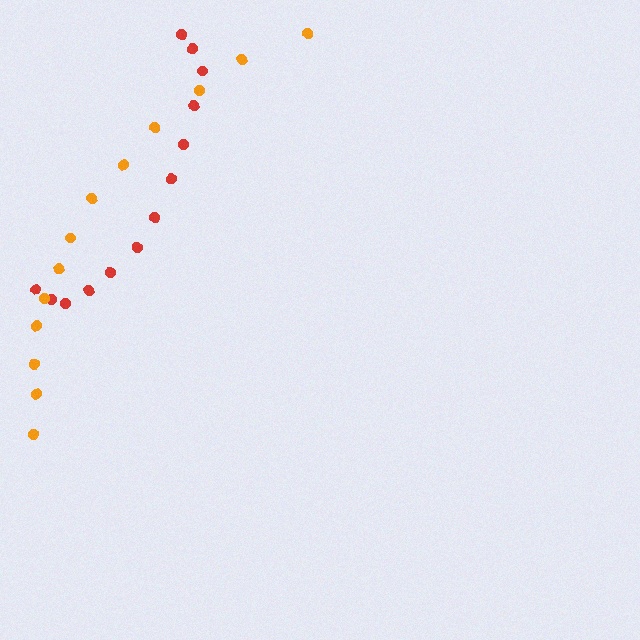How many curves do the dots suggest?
There are 2 distinct paths.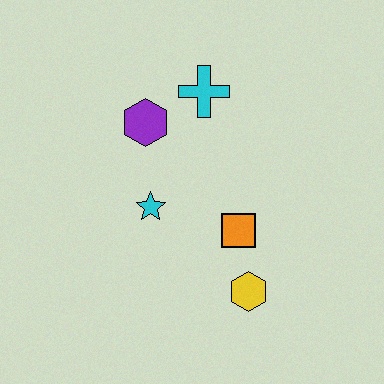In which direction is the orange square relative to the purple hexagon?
The orange square is below the purple hexagon.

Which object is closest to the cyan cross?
The purple hexagon is closest to the cyan cross.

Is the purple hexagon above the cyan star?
Yes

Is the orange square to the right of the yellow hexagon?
No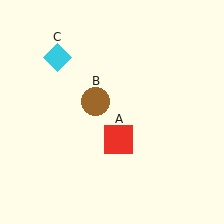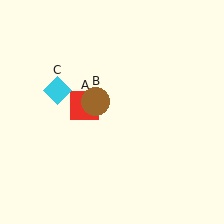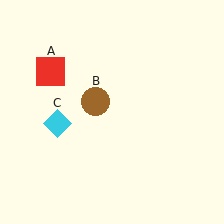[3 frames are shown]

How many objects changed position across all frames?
2 objects changed position: red square (object A), cyan diamond (object C).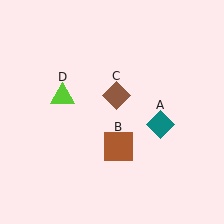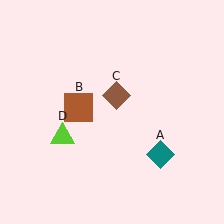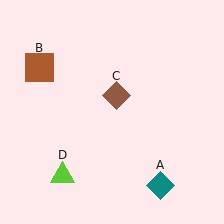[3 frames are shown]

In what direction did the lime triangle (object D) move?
The lime triangle (object D) moved down.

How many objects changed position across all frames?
3 objects changed position: teal diamond (object A), brown square (object B), lime triangle (object D).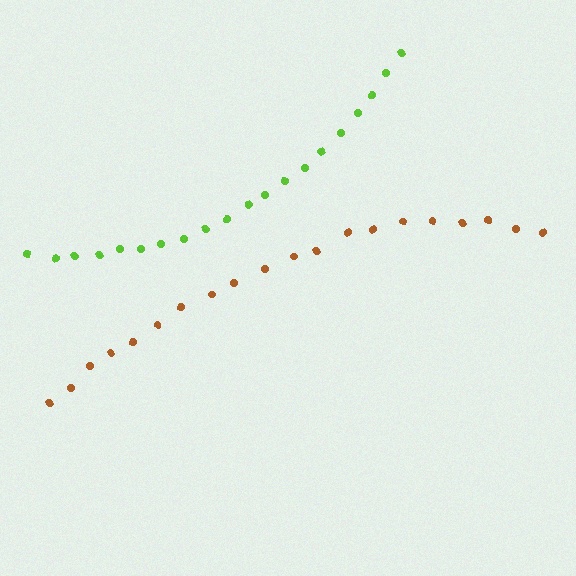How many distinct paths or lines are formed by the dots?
There are 2 distinct paths.